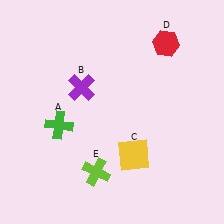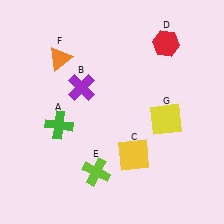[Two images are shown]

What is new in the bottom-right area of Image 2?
A yellow square (G) was added in the bottom-right area of Image 2.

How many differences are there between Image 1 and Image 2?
There are 2 differences between the two images.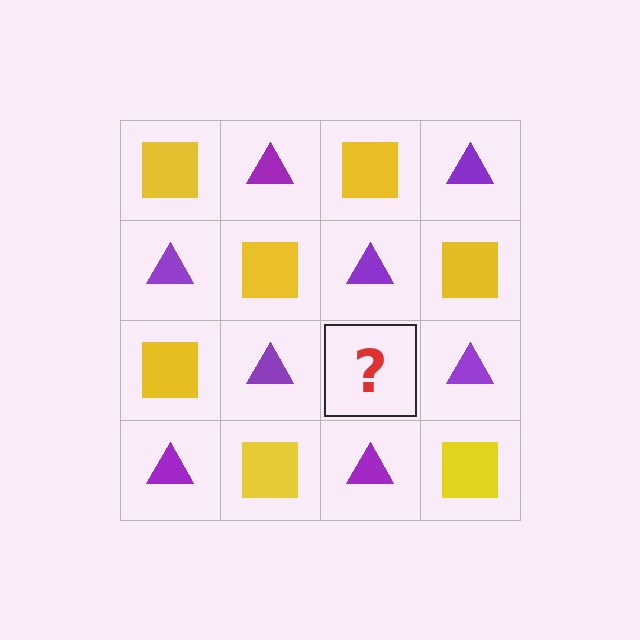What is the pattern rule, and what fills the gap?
The rule is that it alternates yellow square and purple triangle in a checkerboard pattern. The gap should be filled with a yellow square.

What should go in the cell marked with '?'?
The missing cell should contain a yellow square.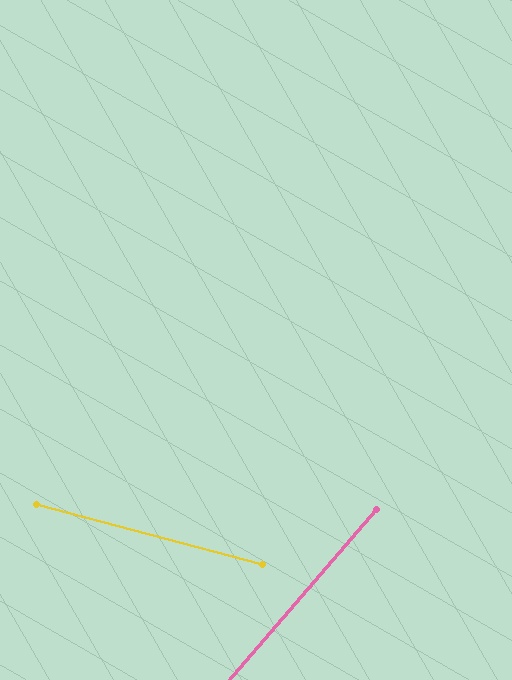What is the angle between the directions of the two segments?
Approximately 64 degrees.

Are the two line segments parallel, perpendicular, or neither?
Neither parallel nor perpendicular — they differ by about 64°.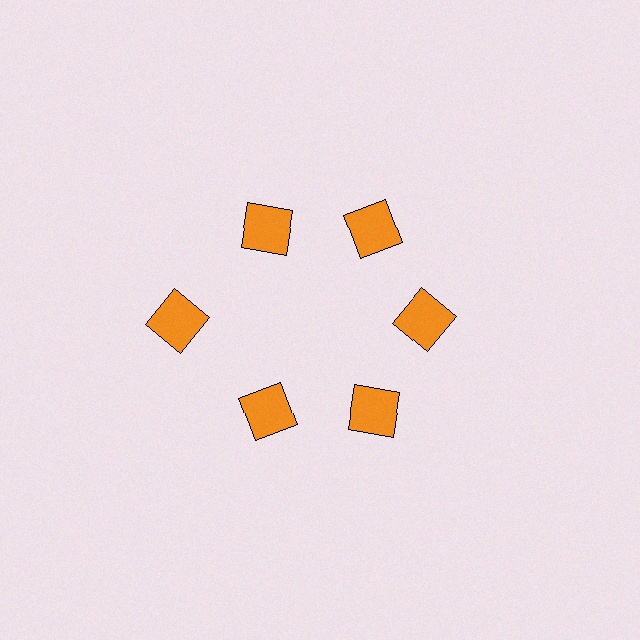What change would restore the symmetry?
The symmetry would be restored by moving it inward, back onto the ring so that all 6 squares sit at equal angles and equal distance from the center.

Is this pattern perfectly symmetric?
No. The 6 orange squares are arranged in a ring, but one element near the 9 o'clock position is pushed outward from the center, breaking the 6-fold rotational symmetry.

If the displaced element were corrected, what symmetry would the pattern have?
It would have 6-fold rotational symmetry — the pattern would map onto itself every 60 degrees.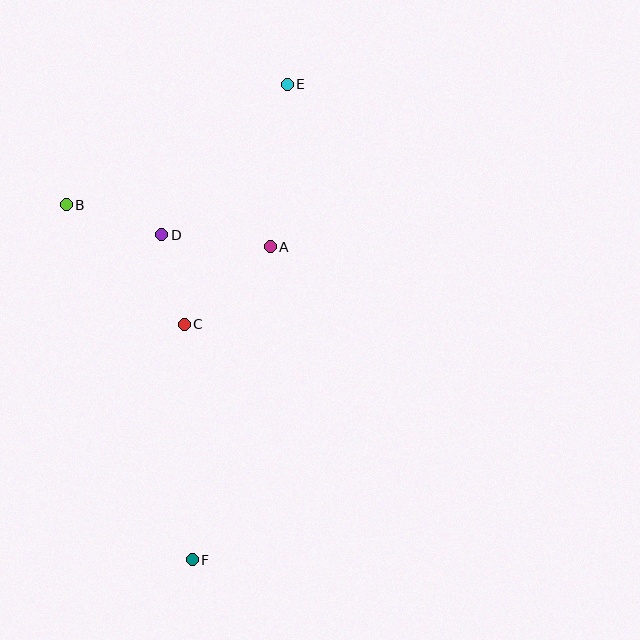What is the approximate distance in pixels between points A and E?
The distance between A and E is approximately 163 pixels.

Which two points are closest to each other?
Points C and D are closest to each other.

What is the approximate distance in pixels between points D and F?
The distance between D and F is approximately 326 pixels.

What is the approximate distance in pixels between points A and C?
The distance between A and C is approximately 116 pixels.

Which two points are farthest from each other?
Points E and F are farthest from each other.